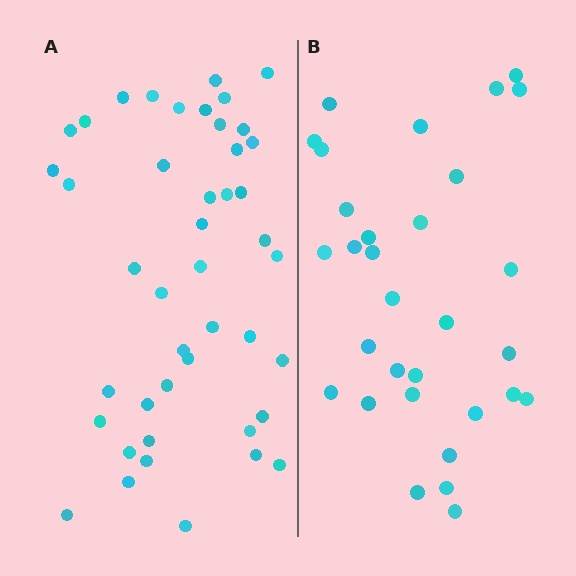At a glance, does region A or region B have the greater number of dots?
Region A (the left region) has more dots.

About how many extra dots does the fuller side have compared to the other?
Region A has approximately 15 more dots than region B.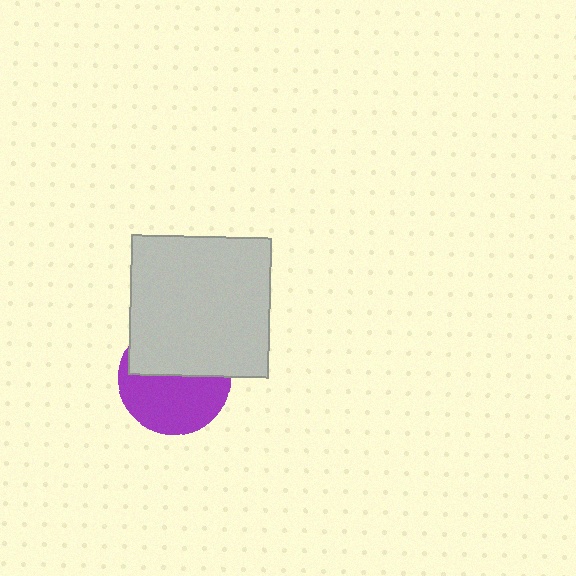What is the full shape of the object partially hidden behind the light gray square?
The partially hidden object is a purple circle.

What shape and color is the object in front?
The object in front is a light gray square.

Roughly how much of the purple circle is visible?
About half of it is visible (roughly 54%).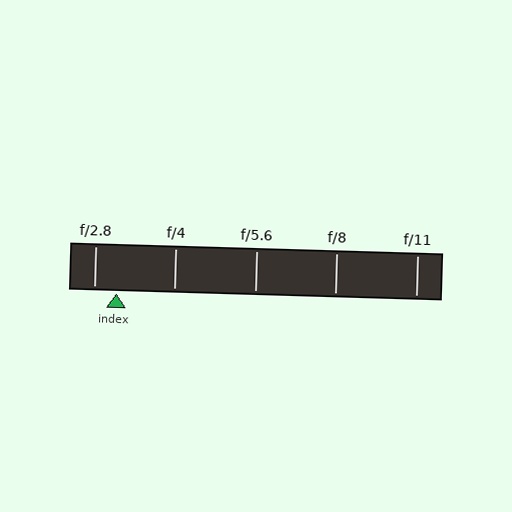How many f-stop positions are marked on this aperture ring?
There are 5 f-stop positions marked.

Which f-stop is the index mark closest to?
The index mark is closest to f/2.8.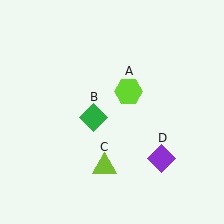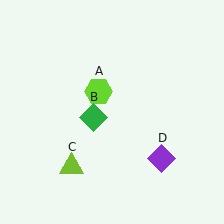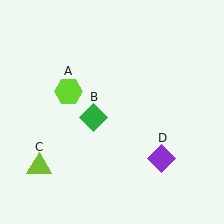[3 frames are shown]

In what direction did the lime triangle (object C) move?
The lime triangle (object C) moved left.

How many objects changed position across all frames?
2 objects changed position: lime hexagon (object A), lime triangle (object C).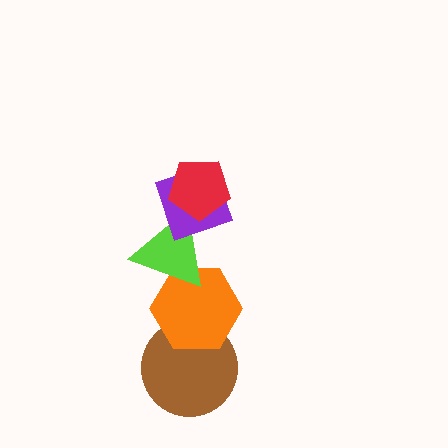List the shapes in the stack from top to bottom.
From top to bottom: the red pentagon, the purple diamond, the lime triangle, the orange hexagon, the brown circle.